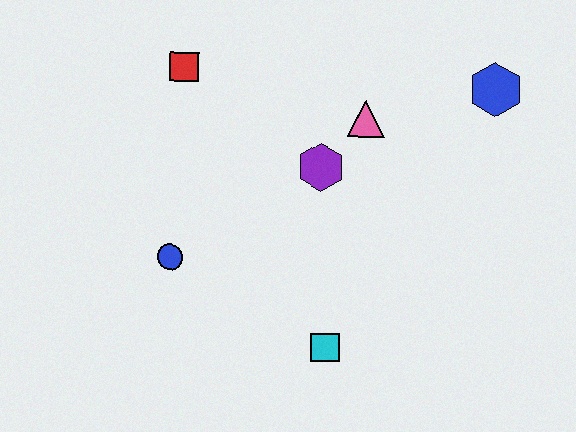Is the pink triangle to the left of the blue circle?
No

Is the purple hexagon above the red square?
No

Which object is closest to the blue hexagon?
The pink triangle is closest to the blue hexagon.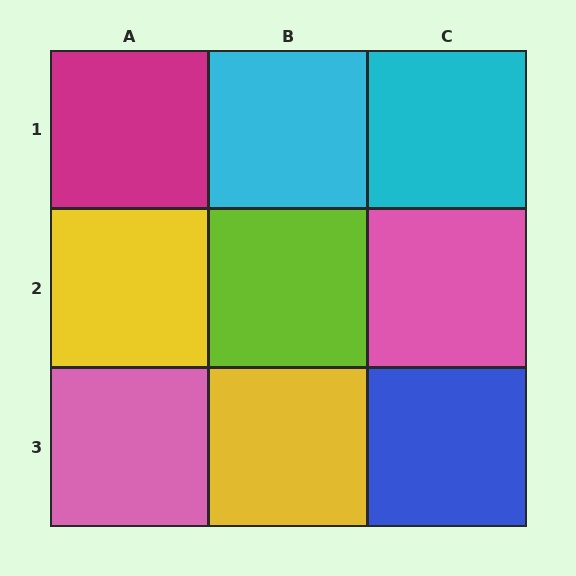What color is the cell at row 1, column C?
Cyan.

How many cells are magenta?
1 cell is magenta.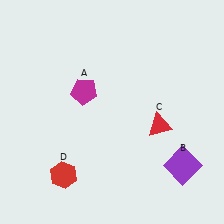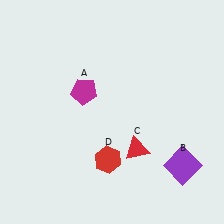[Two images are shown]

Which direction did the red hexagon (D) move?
The red hexagon (D) moved right.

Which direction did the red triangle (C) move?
The red triangle (C) moved down.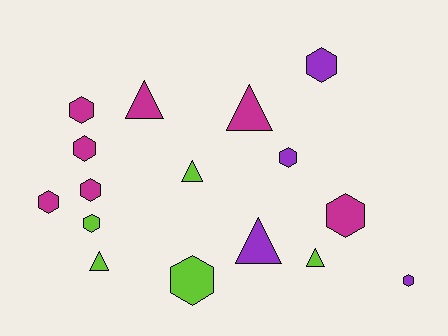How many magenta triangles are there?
There are 2 magenta triangles.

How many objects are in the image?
There are 16 objects.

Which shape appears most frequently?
Hexagon, with 10 objects.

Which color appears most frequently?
Magenta, with 7 objects.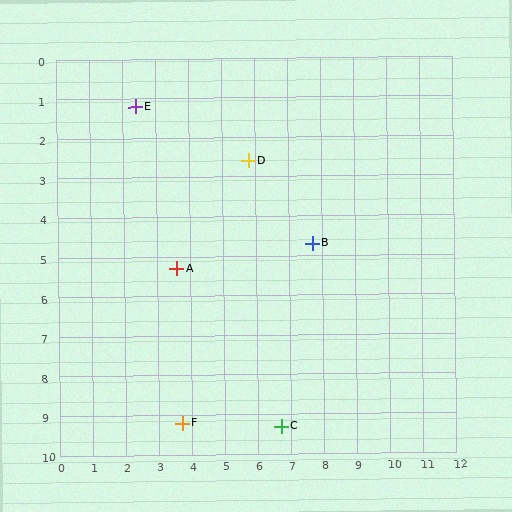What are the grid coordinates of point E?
Point E is at approximately (2.4, 1.2).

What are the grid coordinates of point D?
Point D is at approximately (5.8, 2.6).